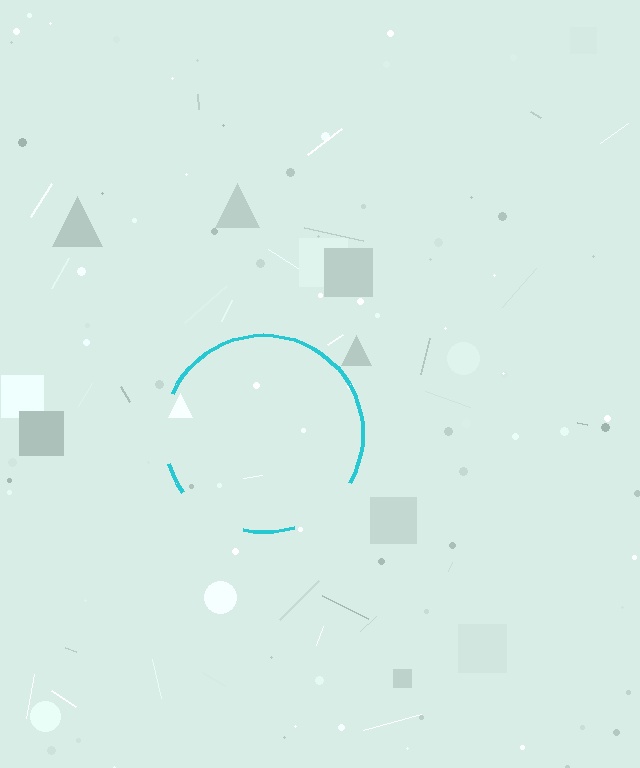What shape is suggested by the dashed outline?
The dashed outline suggests a circle.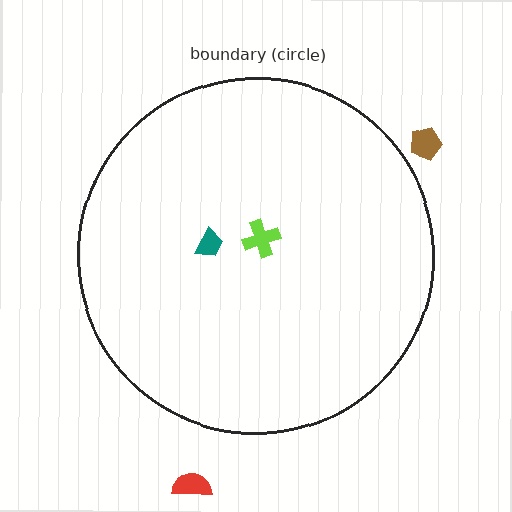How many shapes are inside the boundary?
2 inside, 2 outside.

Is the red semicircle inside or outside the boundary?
Outside.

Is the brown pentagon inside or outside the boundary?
Outside.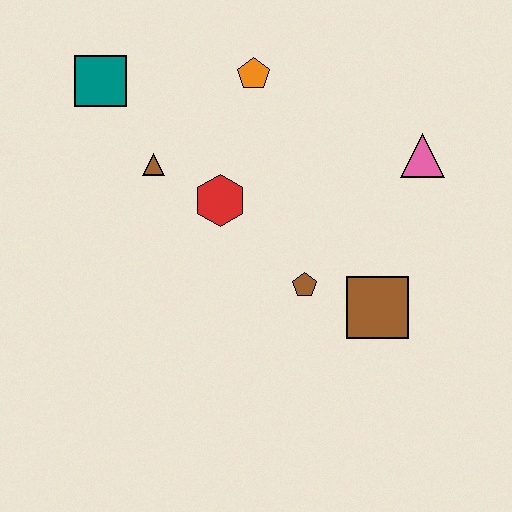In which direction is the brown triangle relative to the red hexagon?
The brown triangle is to the left of the red hexagon.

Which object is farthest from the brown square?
The teal square is farthest from the brown square.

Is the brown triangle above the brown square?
Yes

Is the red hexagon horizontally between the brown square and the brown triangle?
Yes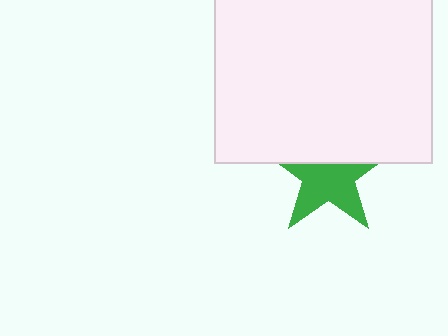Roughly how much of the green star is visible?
About half of it is visible (roughly 61%).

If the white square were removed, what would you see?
You would see the complete green star.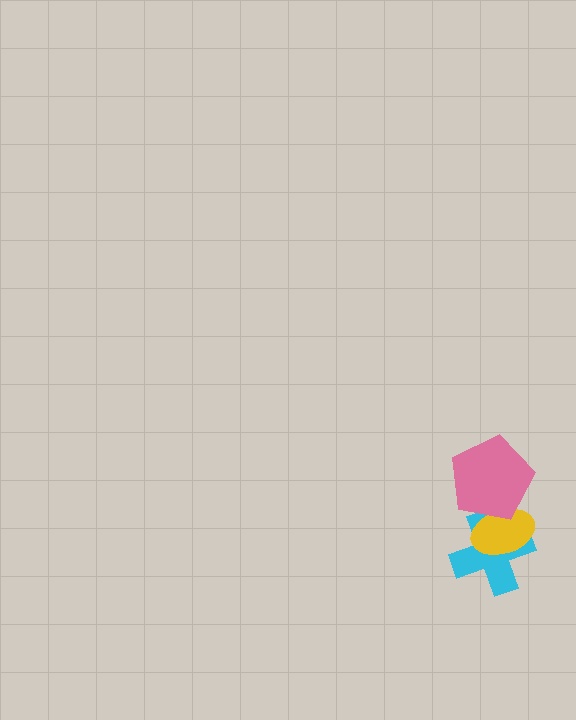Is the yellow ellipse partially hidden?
Yes, it is partially covered by another shape.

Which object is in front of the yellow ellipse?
The pink pentagon is in front of the yellow ellipse.